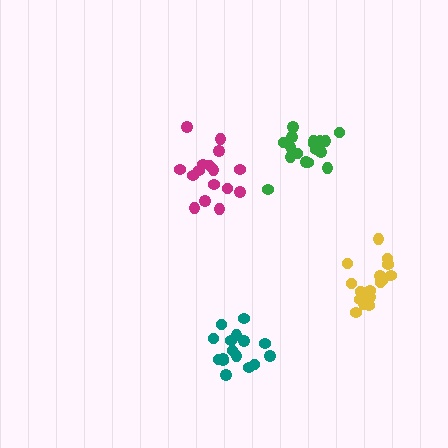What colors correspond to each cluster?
The clusters are colored: yellow, magenta, teal, green.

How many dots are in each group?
Group 1: 17 dots, Group 2: 16 dots, Group 3: 16 dots, Group 4: 17 dots (66 total).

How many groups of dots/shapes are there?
There are 4 groups.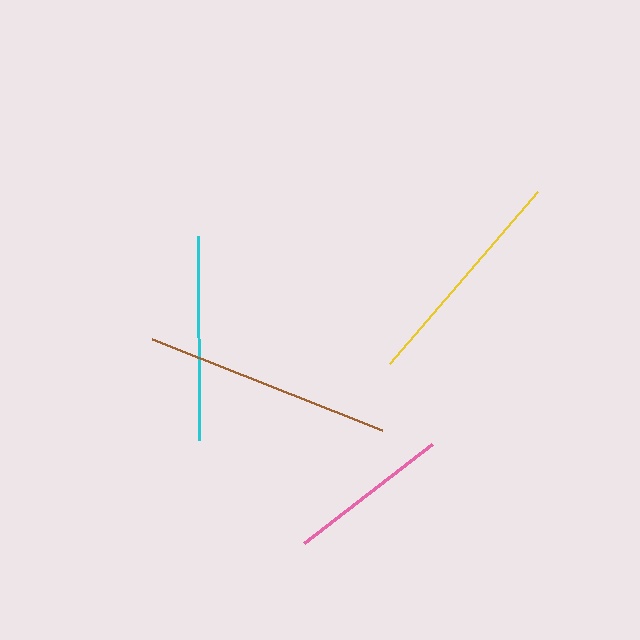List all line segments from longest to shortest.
From longest to shortest: brown, yellow, cyan, pink.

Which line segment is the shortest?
The pink line is the shortest at approximately 162 pixels.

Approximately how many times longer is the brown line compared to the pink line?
The brown line is approximately 1.5 times the length of the pink line.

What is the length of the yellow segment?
The yellow segment is approximately 227 pixels long.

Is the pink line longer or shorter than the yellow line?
The yellow line is longer than the pink line.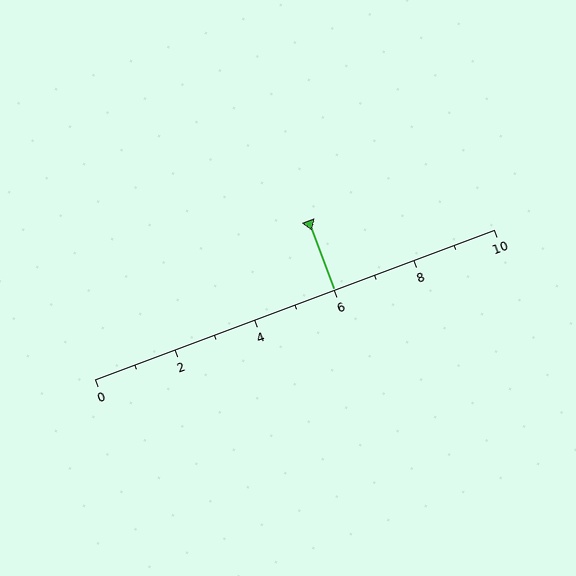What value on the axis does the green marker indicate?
The marker indicates approximately 6.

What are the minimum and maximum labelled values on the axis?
The axis runs from 0 to 10.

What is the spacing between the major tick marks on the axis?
The major ticks are spaced 2 apart.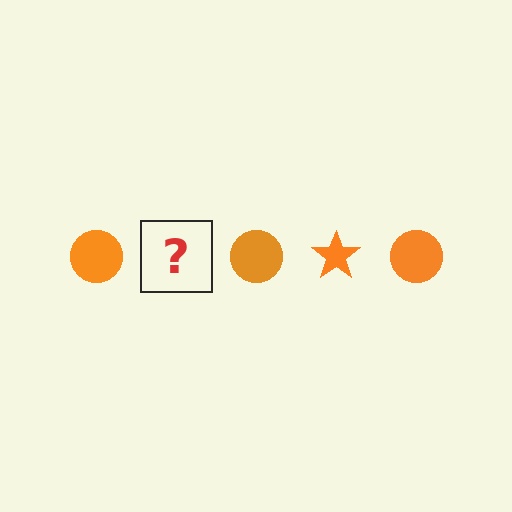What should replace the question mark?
The question mark should be replaced with an orange star.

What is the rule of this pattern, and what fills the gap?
The rule is that the pattern cycles through circle, star shapes in orange. The gap should be filled with an orange star.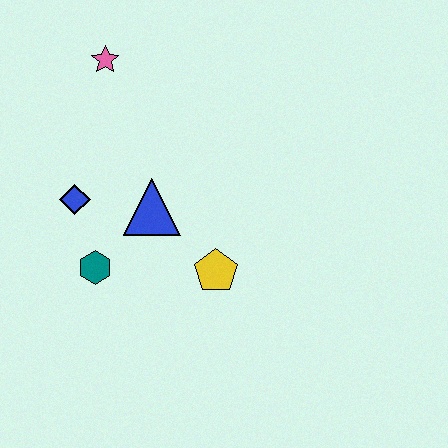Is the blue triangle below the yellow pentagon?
No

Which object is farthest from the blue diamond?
The yellow pentagon is farthest from the blue diamond.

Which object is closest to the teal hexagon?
The blue diamond is closest to the teal hexagon.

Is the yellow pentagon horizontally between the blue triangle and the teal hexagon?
No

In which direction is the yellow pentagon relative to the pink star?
The yellow pentagon is below the pink star.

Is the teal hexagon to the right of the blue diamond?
Yes